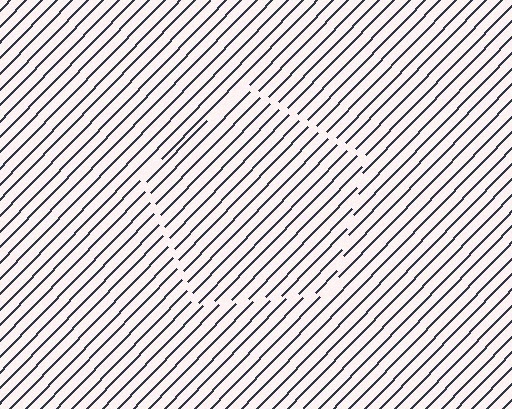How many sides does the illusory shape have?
5 sides — the line-ends trace a pentagon.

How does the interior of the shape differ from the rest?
The interior of the shape contains the same grating, shifted by half a period — the contour is defined by the phase discontinuity where line-ends from the inner and outer gratings abut.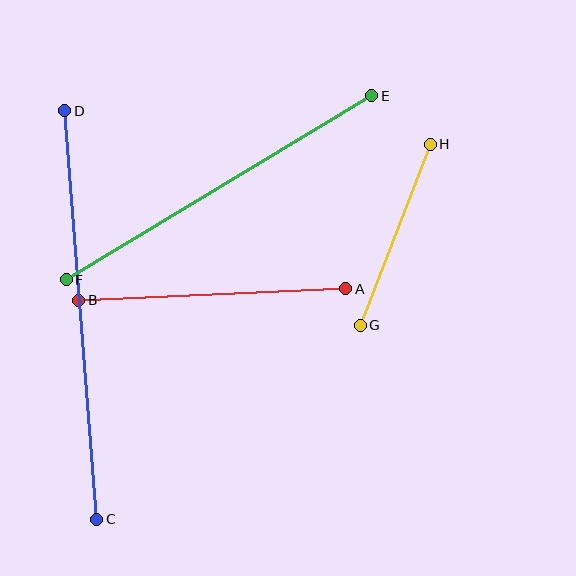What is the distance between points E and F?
The distance is approximately 357 pixels.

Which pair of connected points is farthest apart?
Points C and D are farthest apart.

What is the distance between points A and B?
The distance is approximately 268 pixels.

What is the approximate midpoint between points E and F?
The midpoint is at approximately (219, 188) pixels.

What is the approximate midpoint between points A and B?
The midpoint is at approximately (212, 294) pixels.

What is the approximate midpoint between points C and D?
The midpoint is at approximately (81, 315) pixels.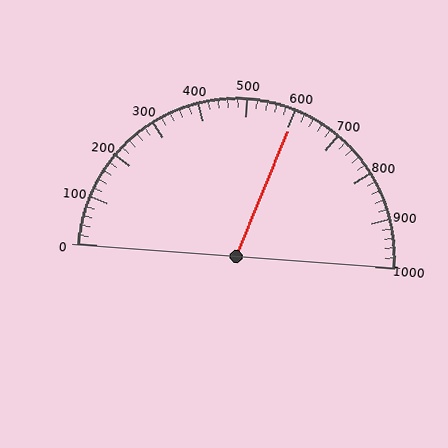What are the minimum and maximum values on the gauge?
The gauge ranges from 0 to 1000.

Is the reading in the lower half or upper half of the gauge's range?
The reading is in the upper half of the range (0 to 1000).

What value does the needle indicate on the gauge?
The needle indicates approximately 600.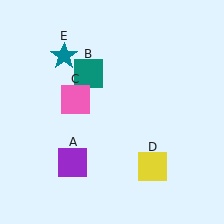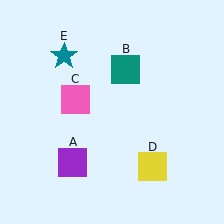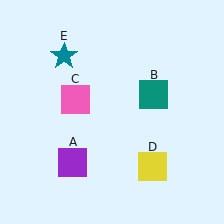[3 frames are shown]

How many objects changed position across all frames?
1 object changed position: teal square (object B).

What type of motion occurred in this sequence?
The teal square (object B) rotated clockwise around the center of the scene.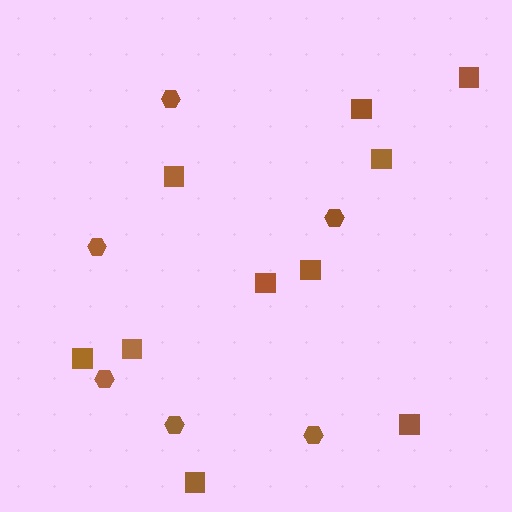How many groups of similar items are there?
There are 2 groups: one group of hexagons (6) and one group of squares (10).